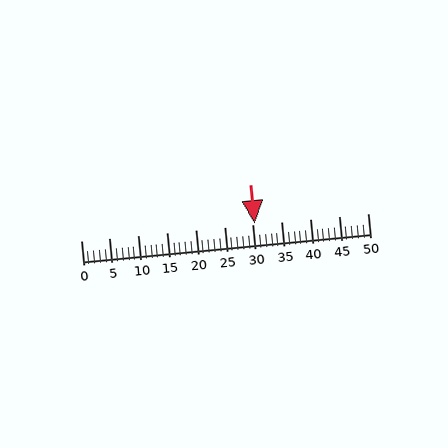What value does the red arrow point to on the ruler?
The red arrow points to approximately 30.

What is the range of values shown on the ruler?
The ruler shows values from 0 to 50.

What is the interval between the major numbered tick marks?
The major tick marks are spaced 5 units apart.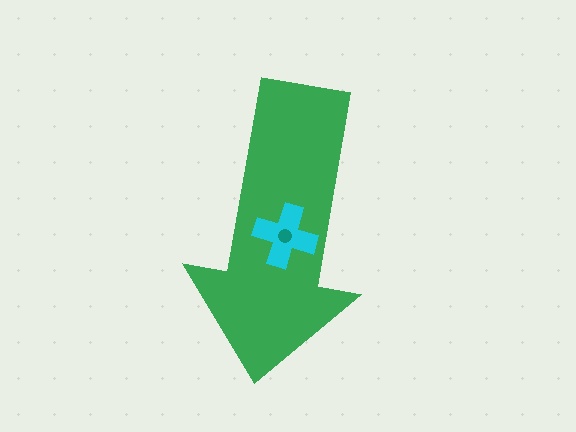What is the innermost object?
The teal circle.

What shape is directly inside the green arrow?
The cyan cross.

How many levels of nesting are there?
3.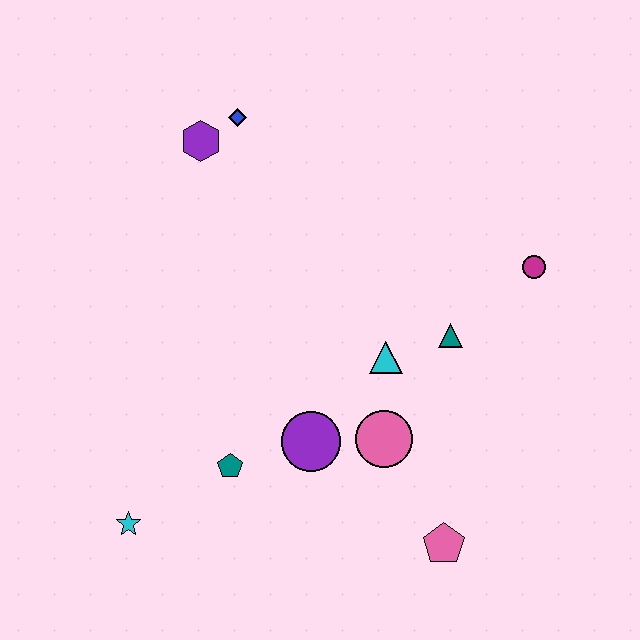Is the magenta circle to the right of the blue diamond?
Yes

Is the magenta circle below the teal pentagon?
No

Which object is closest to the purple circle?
The pink circle is closest to the purple circle.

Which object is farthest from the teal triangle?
The cyan star is farthest from the teal triangle.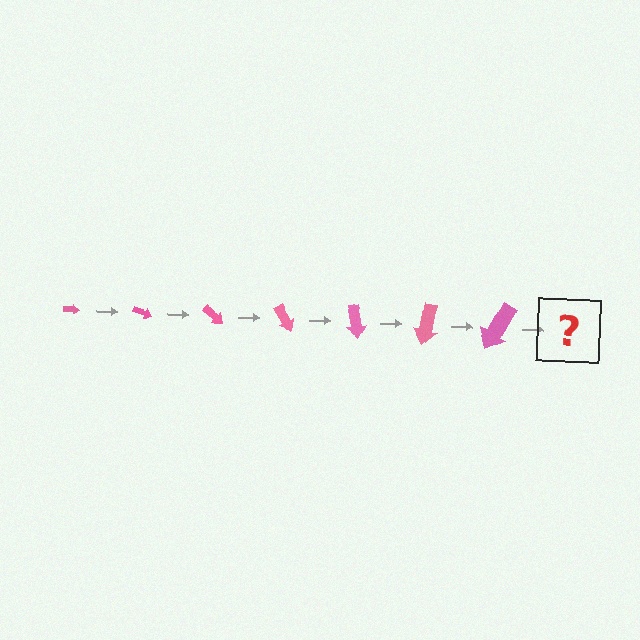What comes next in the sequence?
The next element should be an arrow, larger than the previous one and rotated 140 degrees from the start.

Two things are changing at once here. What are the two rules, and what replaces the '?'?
The two rules are that the arrow grows larger each step and it rotates 20 degrees each step. The '?' should be an arrow, larger than the previous one and rotated 140 degrees from the start.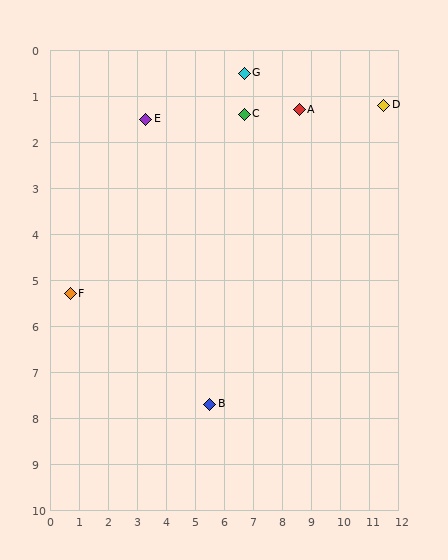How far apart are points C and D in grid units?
Points C and D are about 4.8 grid units apart.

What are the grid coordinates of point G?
Point G is at approximately (6.7, 0.5).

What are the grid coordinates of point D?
Point D is at approximately (11.5, 1.2).